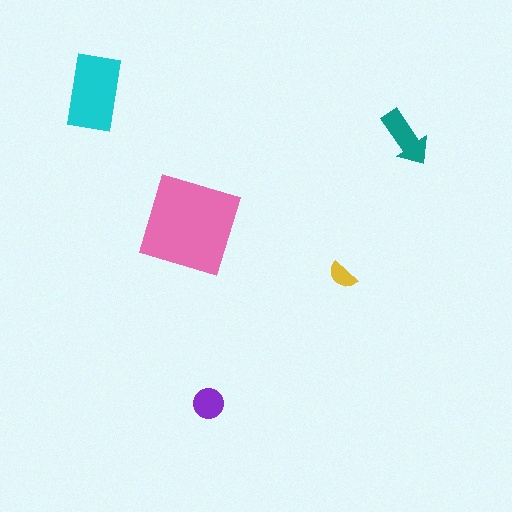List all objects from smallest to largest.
The yellow semicircle, the purple circle, the teal arrow, the cyan rectangle, the pink diamond.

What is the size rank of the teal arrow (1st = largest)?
3rd.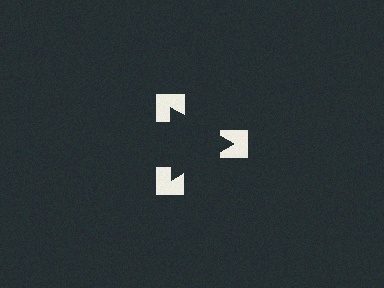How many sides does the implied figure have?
3 sides.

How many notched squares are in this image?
There are 3 — one at each vertex of the illusory triangle.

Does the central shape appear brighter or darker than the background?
It typically appears slightly darker than the background, even though no actual brightness change is drawn.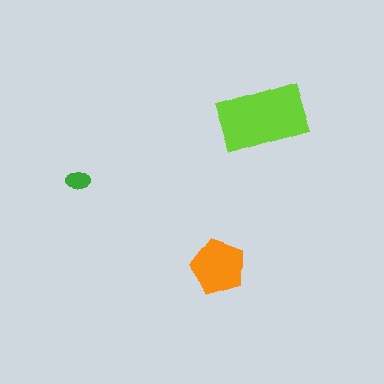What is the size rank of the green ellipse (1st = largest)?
3rd.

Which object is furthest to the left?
The green ellipse is leftmost.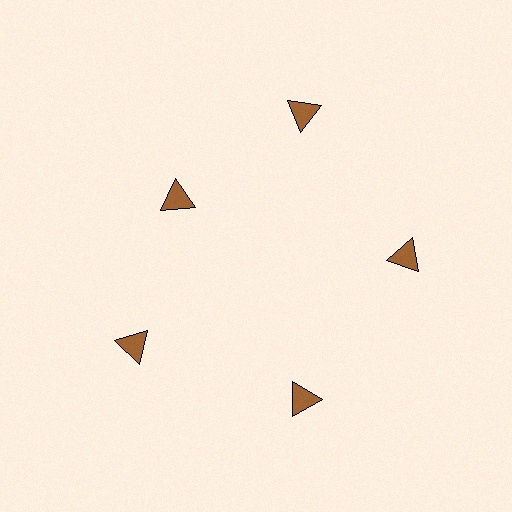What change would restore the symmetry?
The symmetry would be restored by moving it outward, back onto the ring so that all 5 triangles sit at equal angles and equal distance from the center.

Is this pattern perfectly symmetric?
No. The 5 brown triangles are arranged in a ring, but one element near the 10 o'clock position is pulled inward toward the center, breaking the 5-fold rotational symmetry.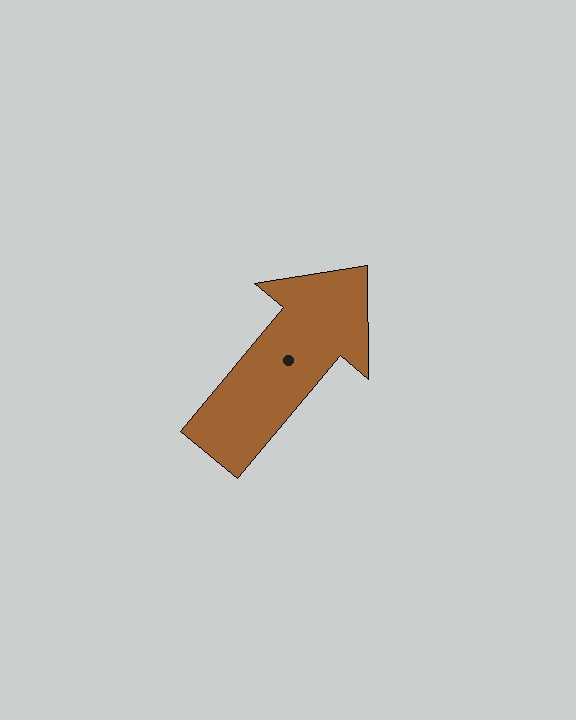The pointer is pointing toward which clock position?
Roughly 1 o'clock.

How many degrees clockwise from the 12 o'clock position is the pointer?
Approximately 40 degrees.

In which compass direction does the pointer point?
Northeast.